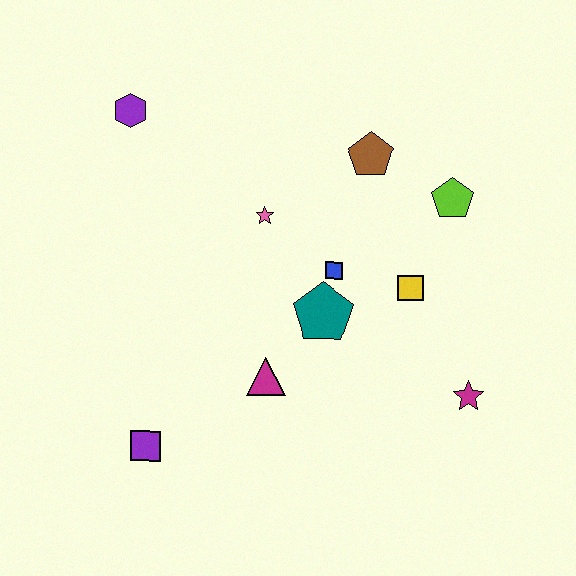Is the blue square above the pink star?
No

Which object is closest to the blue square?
The teal pentagon is closest to the blue square.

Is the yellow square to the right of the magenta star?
No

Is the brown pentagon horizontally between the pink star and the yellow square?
Yes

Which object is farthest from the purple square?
The lime pentagon is farthest from the purple square.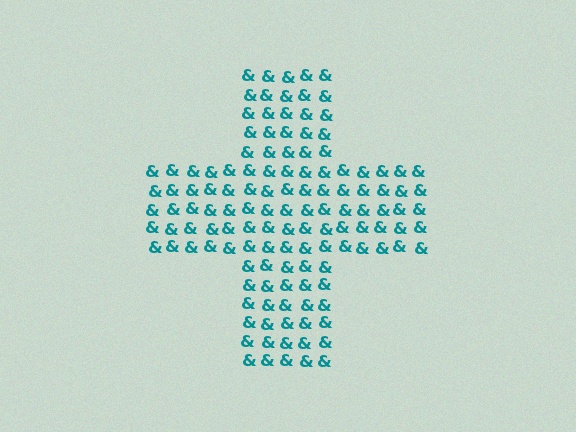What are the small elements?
The small elements are ampersands.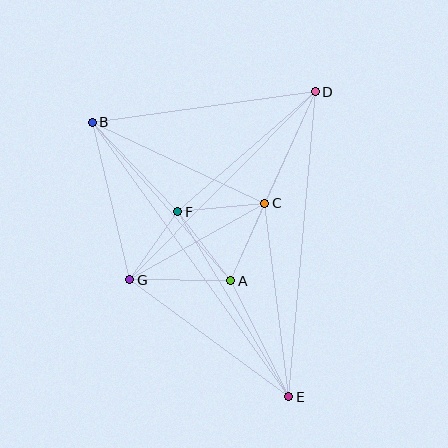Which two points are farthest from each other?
Points B and E are farthest from each other.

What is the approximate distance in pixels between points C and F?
The distance between C and F is approximately 87 pixels.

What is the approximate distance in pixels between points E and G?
The distance between E and G is approximately 198 pixels.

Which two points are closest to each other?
Points F and G are closest to each other.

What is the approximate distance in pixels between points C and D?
The distance between C and D is approximately 122 pixels.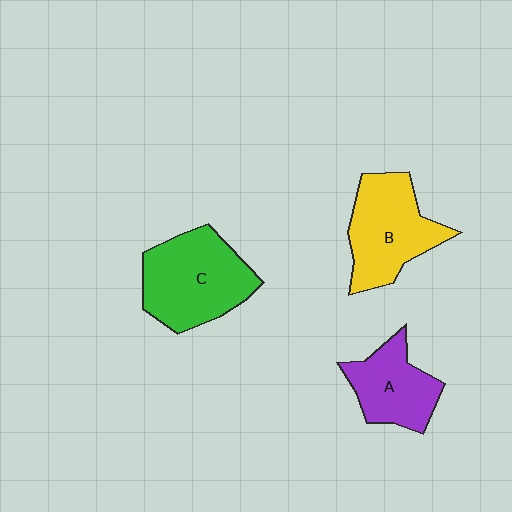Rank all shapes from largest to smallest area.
From largest to smallest: C (green), B (yellow), A (purple).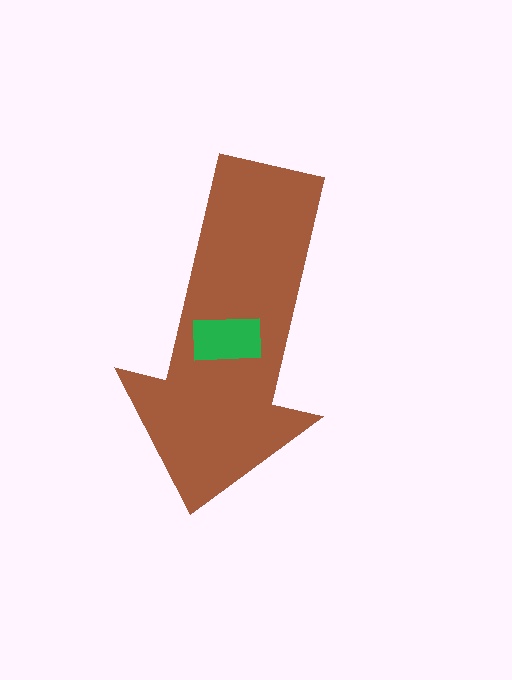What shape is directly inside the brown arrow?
The green rectangle.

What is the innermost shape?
The green rectangle.